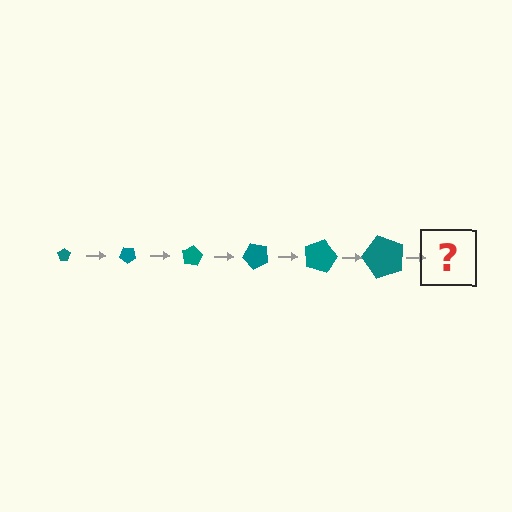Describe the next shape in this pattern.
It should be a pentagon, larger than the previous one and rotated 240 degrees from the start.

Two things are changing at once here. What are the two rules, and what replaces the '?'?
The two rules are that the pentagon grows larger each step and it rotates 40 degrees each step. The '?' should be a pentagon, larger than the previous one and rotated 240 degrees from the start.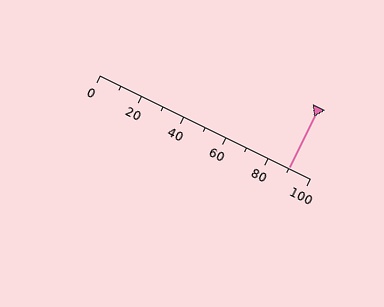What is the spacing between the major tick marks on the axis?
The major ticks are spaced 20 apart.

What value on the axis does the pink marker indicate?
The marker indicates approximately 90.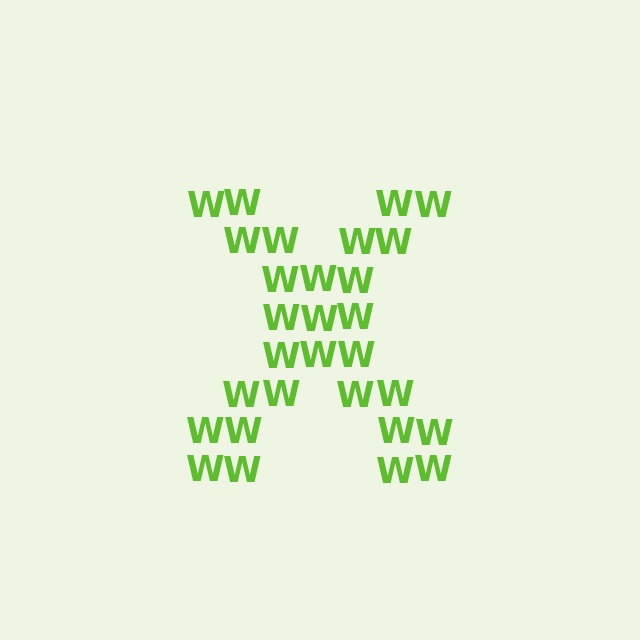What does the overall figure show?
The overall figure shows the letter X.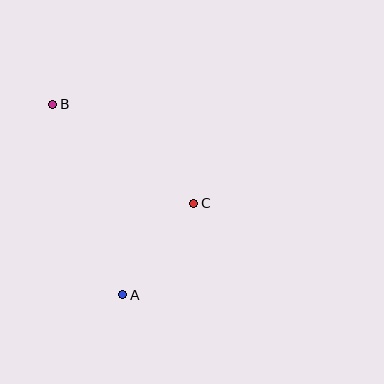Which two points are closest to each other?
Points A and C are closest to each other.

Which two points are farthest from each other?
Points A and B are farthest from each other.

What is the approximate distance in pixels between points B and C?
The distance between B and C is approximately 172 pixels.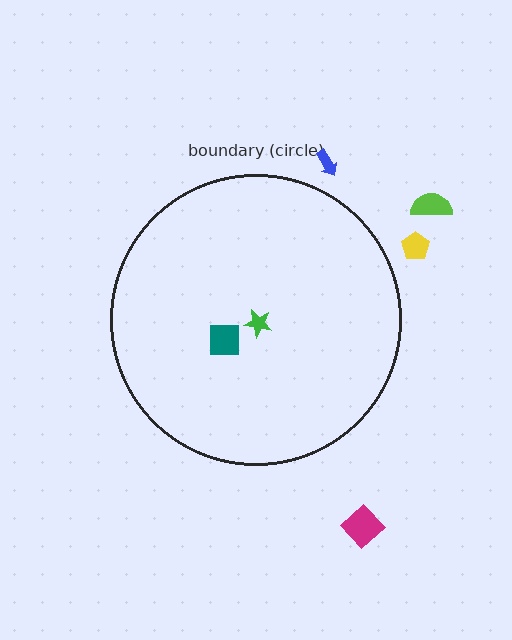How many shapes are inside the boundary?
2 inside, 4 outside.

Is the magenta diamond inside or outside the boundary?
Outside.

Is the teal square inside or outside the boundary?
Inside.